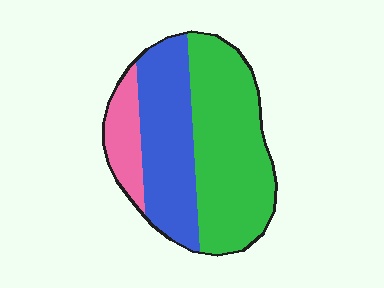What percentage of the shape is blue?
Blue covers 36% of the shape.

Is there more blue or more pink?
Blue.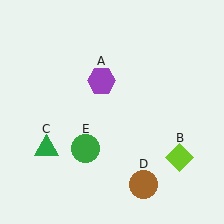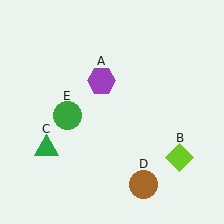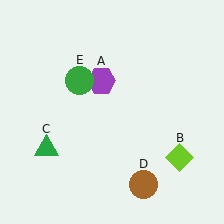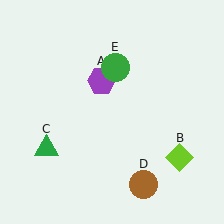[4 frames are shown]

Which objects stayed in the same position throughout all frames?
Purple hexagon (object A) and lime diamond (object B) and green triangle (object C) and brown circle (object D) remained stationary.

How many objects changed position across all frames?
1 object changed position: green circle (object E).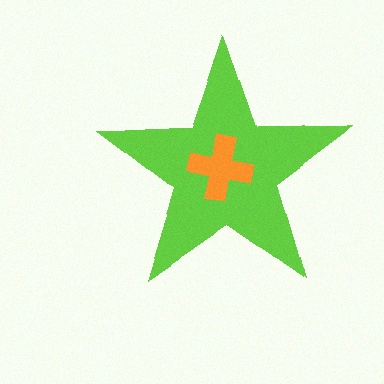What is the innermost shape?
The orange cross.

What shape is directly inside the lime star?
The orange cross.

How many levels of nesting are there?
2.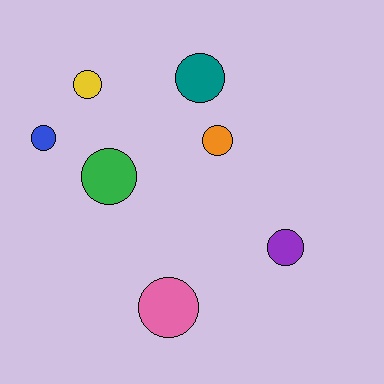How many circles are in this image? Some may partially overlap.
There are 7 circles.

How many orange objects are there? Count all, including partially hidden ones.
There is 1 orange object.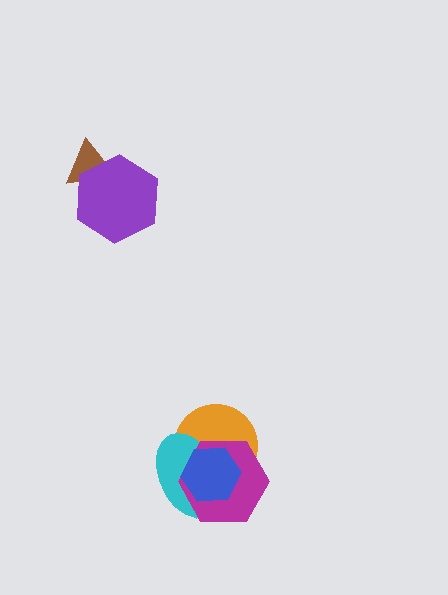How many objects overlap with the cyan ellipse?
3 objects overlap with the cyan ellipse.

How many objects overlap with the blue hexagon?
3 objects overlap with the blue hexagon.